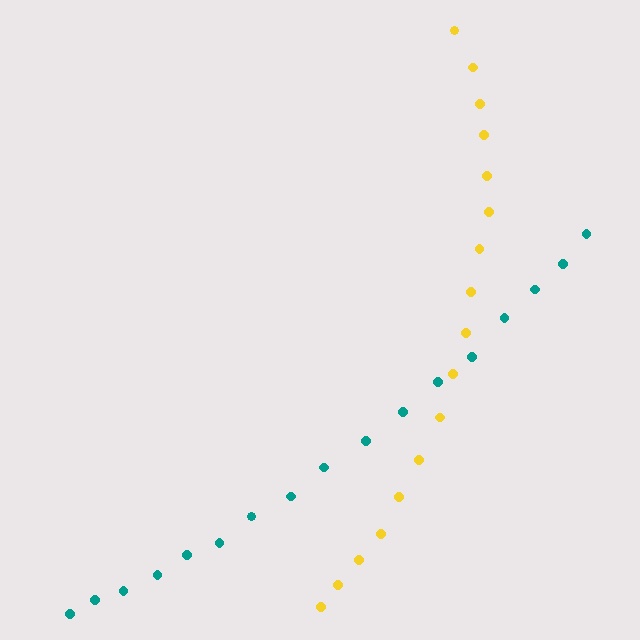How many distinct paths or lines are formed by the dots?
There are 2 distinct paths.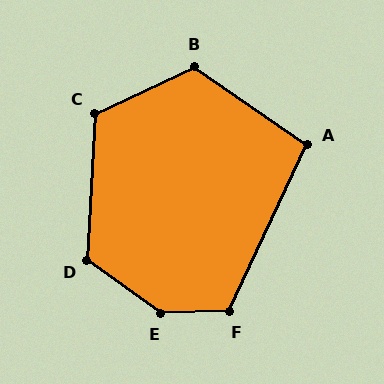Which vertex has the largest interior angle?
E, at approximately 143 degrees.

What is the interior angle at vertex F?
Approximately 117 degrees (obtuse).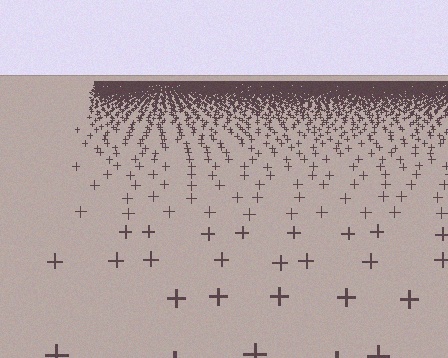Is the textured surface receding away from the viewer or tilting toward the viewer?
The surface is receding away from the viewer. Texture elements get smaller and denser toward the top.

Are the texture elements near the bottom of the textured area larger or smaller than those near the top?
Larger. Near the bottom, elements are closer to the viewer and appear at a bigger on-screen size.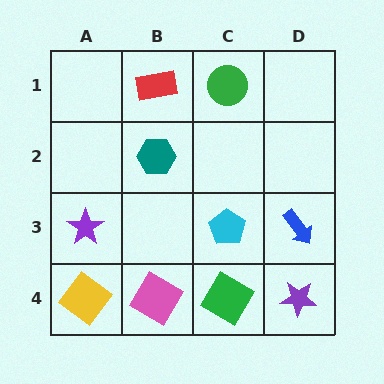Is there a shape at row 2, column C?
No, that cell is empty.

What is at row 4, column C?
A green diamond.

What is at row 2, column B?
A teal hexagon.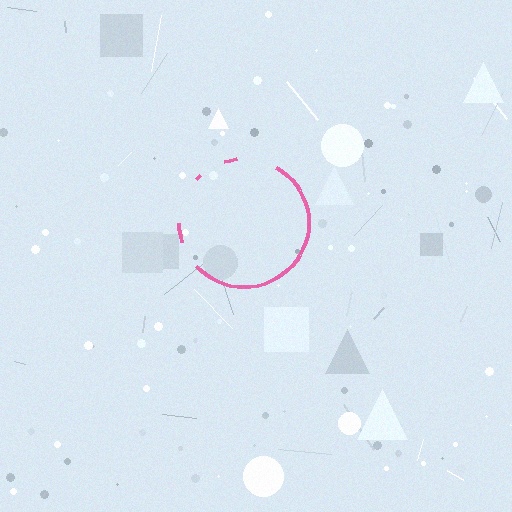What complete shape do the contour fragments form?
The contour fragments form a circle.